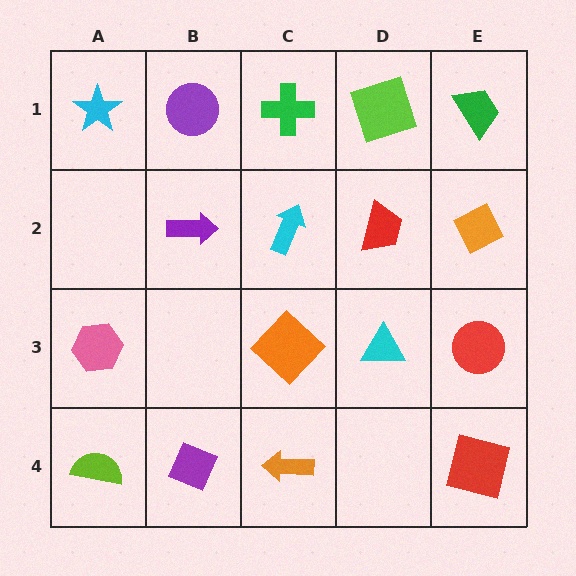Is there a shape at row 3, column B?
No, that cell is empty.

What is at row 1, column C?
A green cross.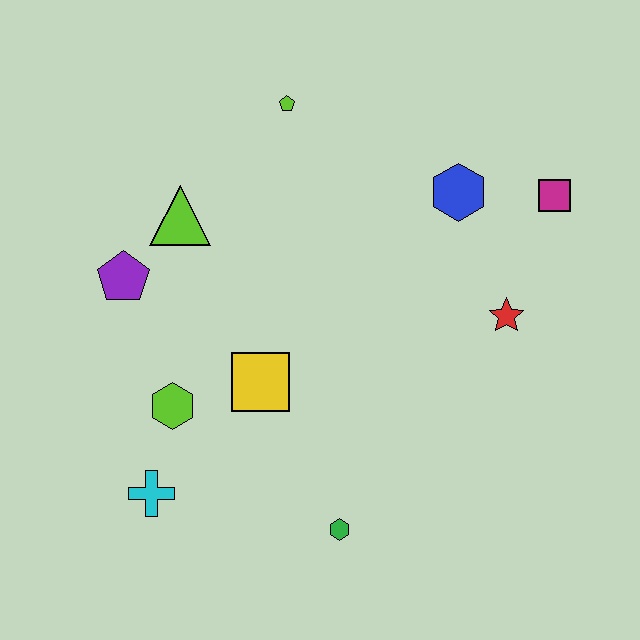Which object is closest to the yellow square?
The lime hexagon is closest to the yellow square.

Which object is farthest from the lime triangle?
The magenta square is farthest from the lime triangle.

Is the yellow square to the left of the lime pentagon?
Yes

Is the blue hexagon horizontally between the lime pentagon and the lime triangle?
No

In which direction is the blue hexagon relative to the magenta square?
The blue hexagon is to the left of the magenta square.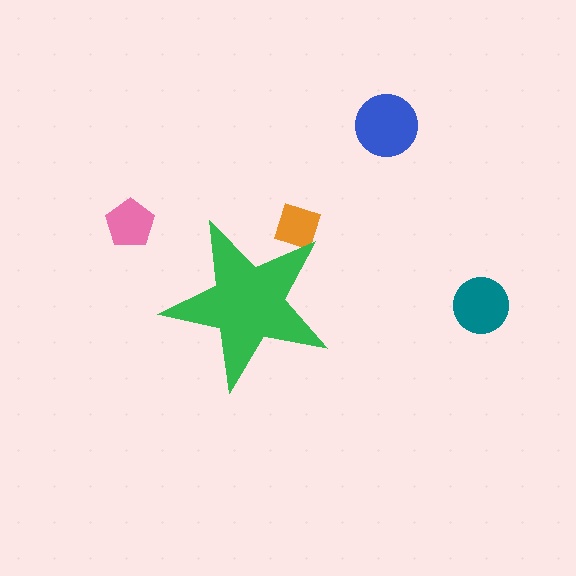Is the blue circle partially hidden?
No, the blue circle is fully visible.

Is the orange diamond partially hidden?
Yes, the orange diamond is partially hidden behind the green star.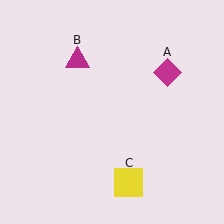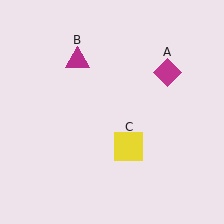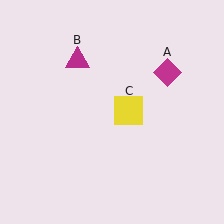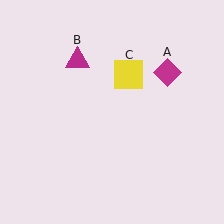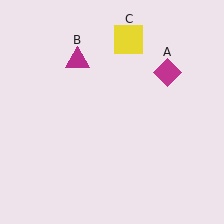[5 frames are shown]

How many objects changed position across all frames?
1 object changed position: yellow square (object C).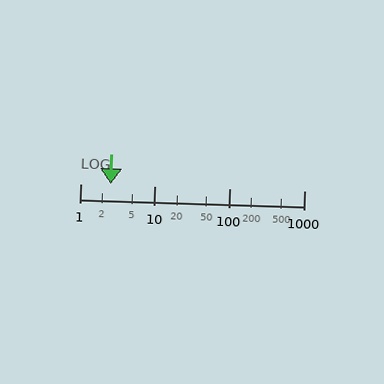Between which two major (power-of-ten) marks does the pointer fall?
The pointer is between 1 and 10.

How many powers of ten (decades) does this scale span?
The scale spans 3 decades, from 1 to 1000.